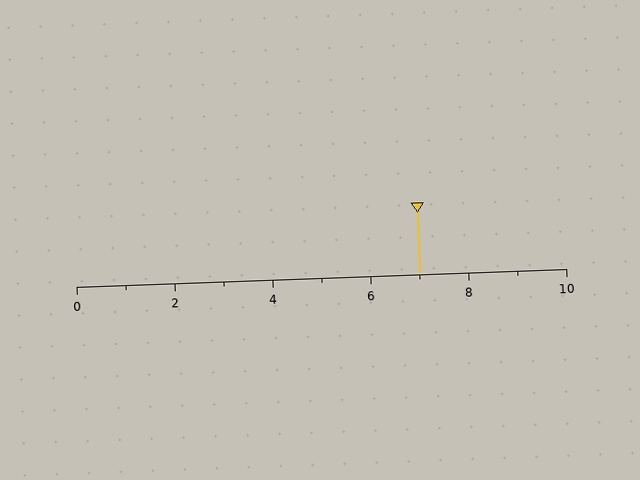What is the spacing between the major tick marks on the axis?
The major ticks are spaced 2 apart.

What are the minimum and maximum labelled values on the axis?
The axis runs from 0 to 10.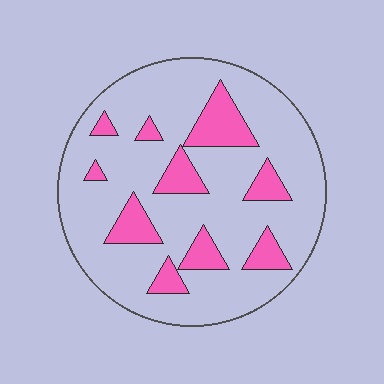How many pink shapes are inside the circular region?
10.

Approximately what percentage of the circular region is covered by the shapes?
Approximately 20%.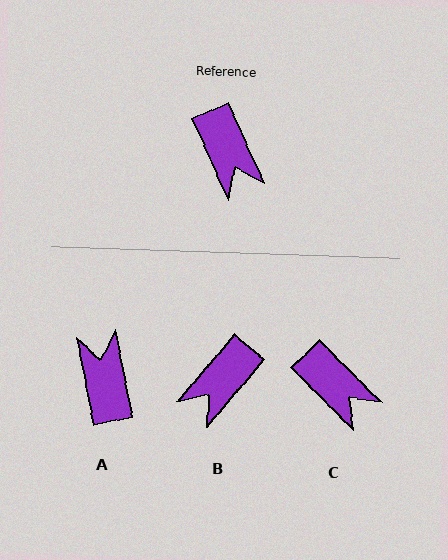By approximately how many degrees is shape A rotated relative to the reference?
Approximately 168 degrees counter-clockwise.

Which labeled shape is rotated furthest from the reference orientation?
A, about 168 degrees away.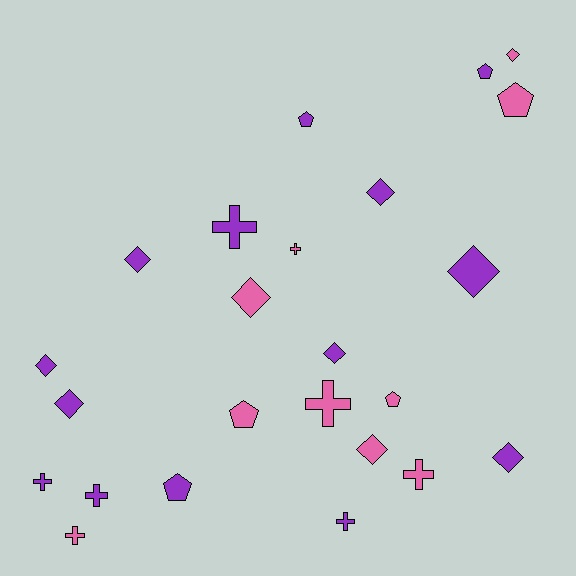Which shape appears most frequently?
Diamond, with 10 objects.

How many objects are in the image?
There are 24 objects.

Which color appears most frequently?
Purple, with 14 objects.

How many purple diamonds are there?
There are 7 purple diamonds.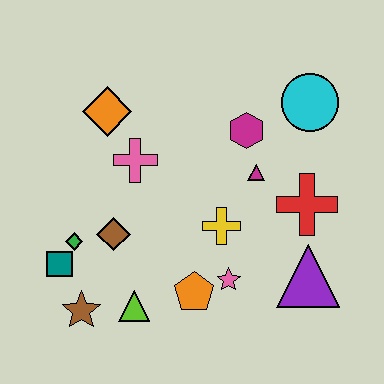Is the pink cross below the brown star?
No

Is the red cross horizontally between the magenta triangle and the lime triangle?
No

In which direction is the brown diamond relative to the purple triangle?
The brown diamond is to the left of the purple triangle.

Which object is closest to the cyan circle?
The magenta hexagon is closest to the cyan circle.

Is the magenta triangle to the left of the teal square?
No